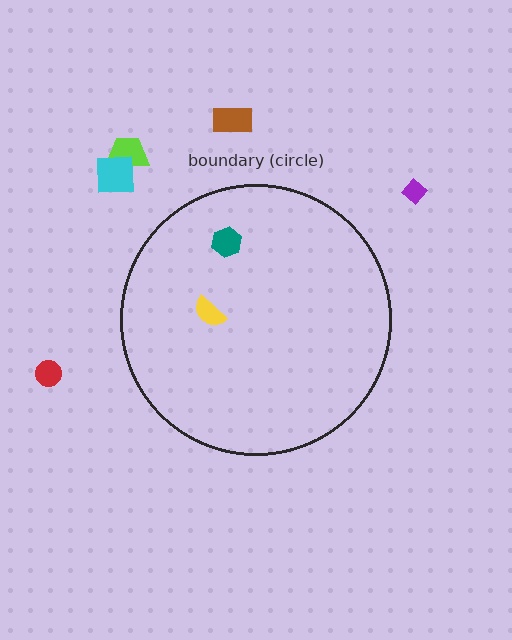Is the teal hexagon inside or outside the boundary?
Inside.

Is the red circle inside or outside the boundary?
Outside.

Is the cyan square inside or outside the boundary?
Outside.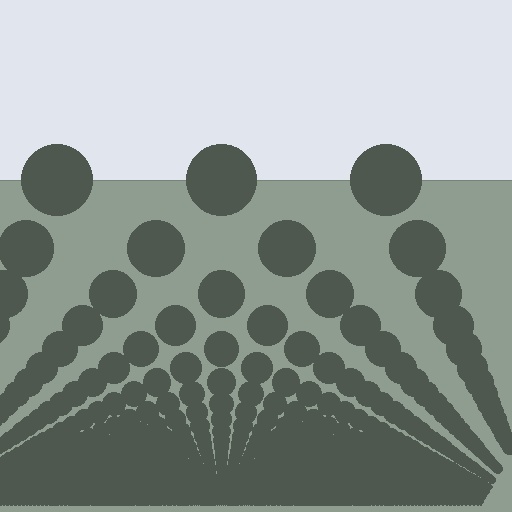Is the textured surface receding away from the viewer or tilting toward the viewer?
The surface appears to tilt toward the viewer. Texture elements get larger and sparser toward the top.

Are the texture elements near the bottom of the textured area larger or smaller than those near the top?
Smaller. The gradient is inverted — elements near the bottom are smaller and denser.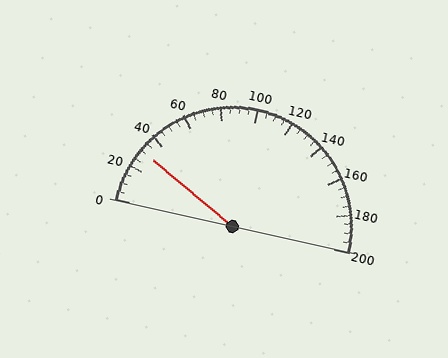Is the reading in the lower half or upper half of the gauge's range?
The reading is in the lower half of the range (0 to 200).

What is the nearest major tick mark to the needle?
The nearest major tick mark is 40.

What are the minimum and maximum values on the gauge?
The gauge ranges from 0 to 200.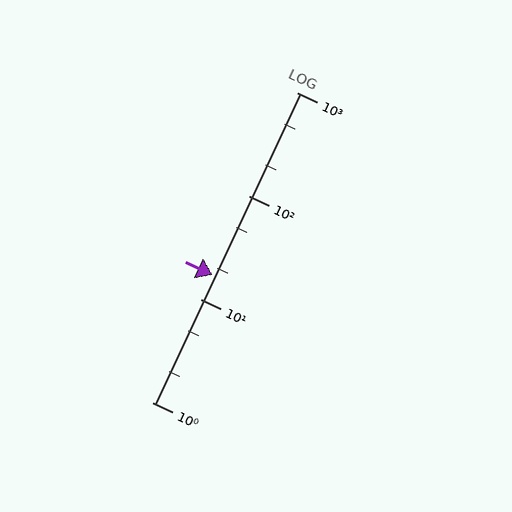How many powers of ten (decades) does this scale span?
The scale spans 3 decades, from 1 to 1000.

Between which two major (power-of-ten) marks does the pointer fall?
The pointer is between 10 and 100.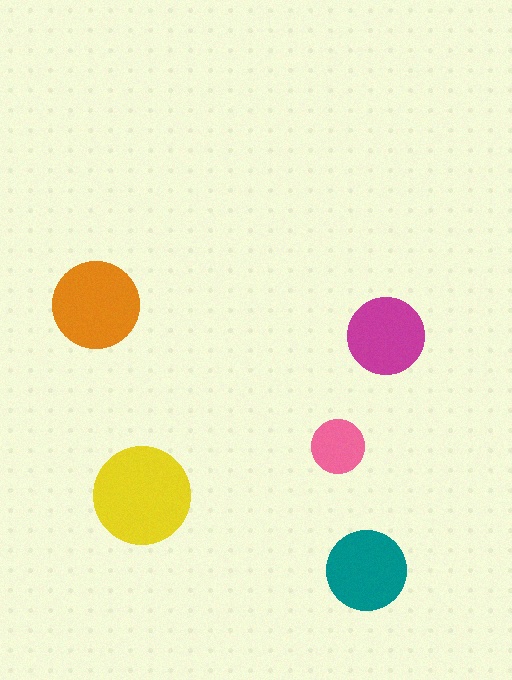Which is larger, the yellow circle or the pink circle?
The yellow one.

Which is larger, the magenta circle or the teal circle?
The teal one.